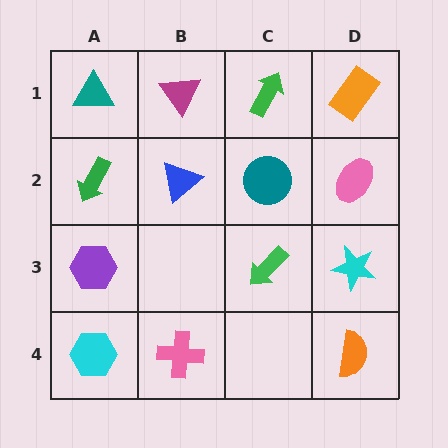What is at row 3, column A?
A purple hexagon.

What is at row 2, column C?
A teal circle.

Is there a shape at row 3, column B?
No, that cell is empty.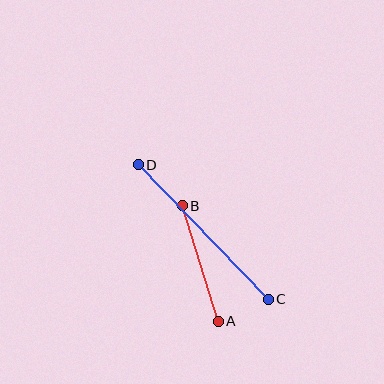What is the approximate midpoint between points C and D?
The midpoint is at approximately (203, 232) pixels.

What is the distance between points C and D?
The distance is approximately 187 pixels.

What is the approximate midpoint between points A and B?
The midpoint is at approximately (200, 264) pixels.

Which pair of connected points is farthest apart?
Points C and D are farthest apart.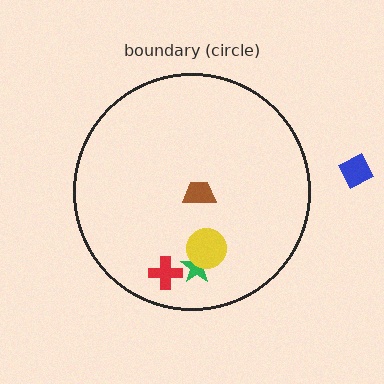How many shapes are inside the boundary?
4 inside, 1 outside.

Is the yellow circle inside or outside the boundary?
Inside.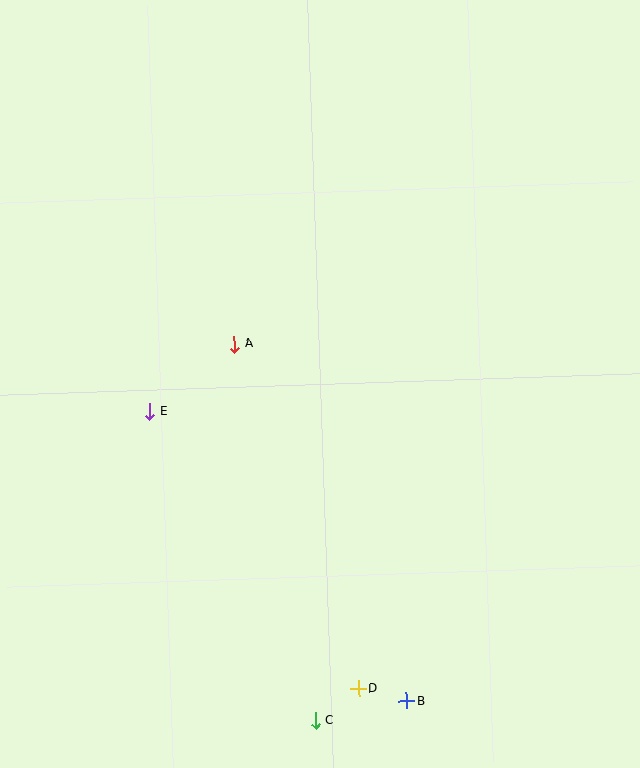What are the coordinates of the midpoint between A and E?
The midpoint between A and E is at (192, 378).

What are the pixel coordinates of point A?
Point A is at (234, 344).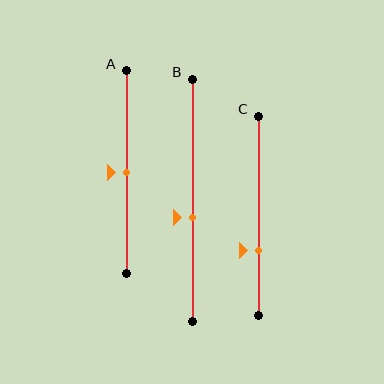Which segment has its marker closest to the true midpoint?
Segment A has its marker closest to the true midpoint.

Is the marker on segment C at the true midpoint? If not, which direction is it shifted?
No, the marker on segment C is shifted downward by about 17% of the segment length.